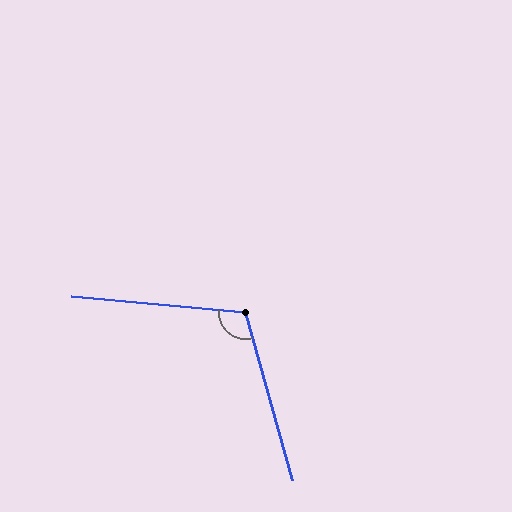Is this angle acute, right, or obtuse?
It is obtuse.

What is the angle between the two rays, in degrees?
Approximately 110 degrees.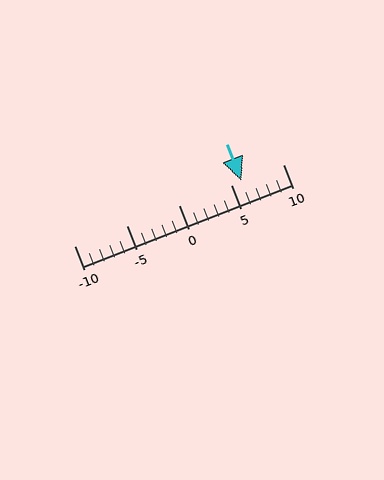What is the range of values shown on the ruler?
The ruler shows values from -10 to 10.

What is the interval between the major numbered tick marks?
The major tick marks are spaced 5 units apart.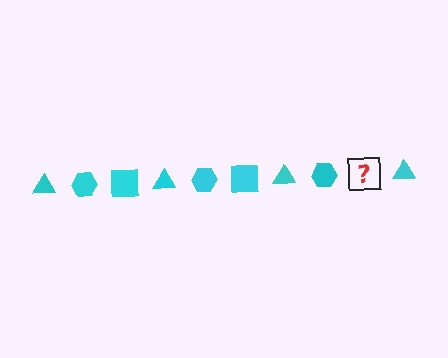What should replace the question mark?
The question mark should be replaced with a cyan square.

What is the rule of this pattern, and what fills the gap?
The rule is that the pattern cycles through triangle, hexagon, square shapes in cyan. The gap should be filled with a cyan square.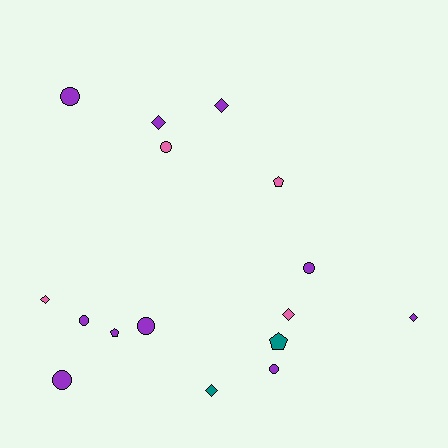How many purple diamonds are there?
There are 3 purple diamonds.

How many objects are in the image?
There are 16 objects.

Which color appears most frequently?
Purple, with 10 objects.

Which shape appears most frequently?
Circle, with 7 objects.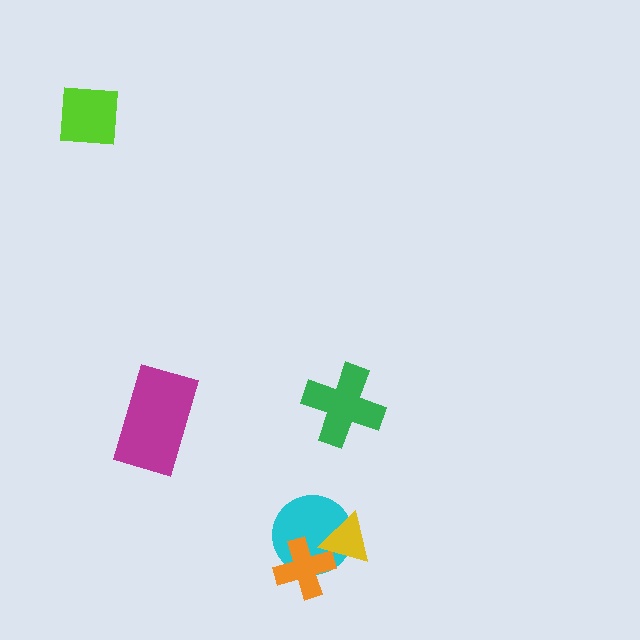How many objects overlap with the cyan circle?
2 objects overlap with the cyan circle.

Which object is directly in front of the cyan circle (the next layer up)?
The orange cross is directly in front of the cyan circle.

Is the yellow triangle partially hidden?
No, no other shape covers it.